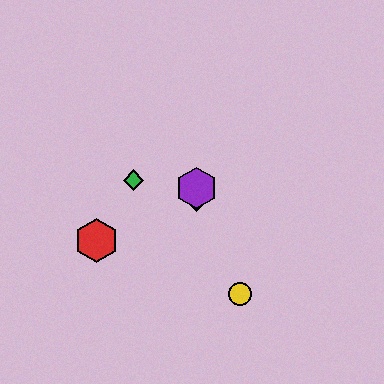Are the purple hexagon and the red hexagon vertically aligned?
No, the purple hexagon is at x≈196 and the red hexagon is at x≈96.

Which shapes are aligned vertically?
The blue diamond, the purple hexagon are aligned vertically.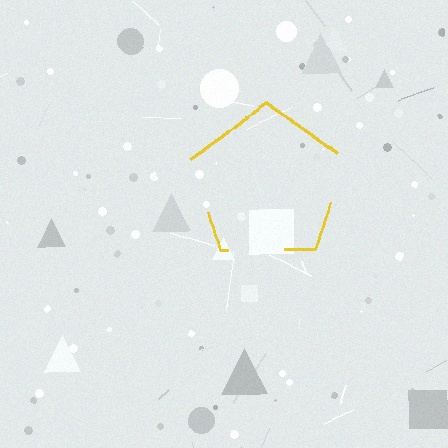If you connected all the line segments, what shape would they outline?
They would outline a pentagon.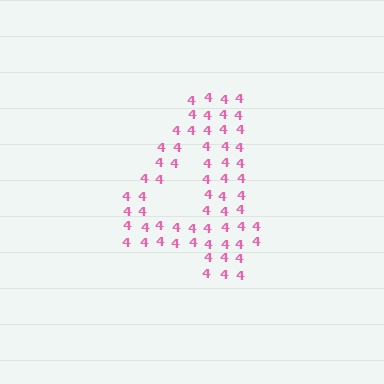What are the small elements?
The small elements are digit 4's.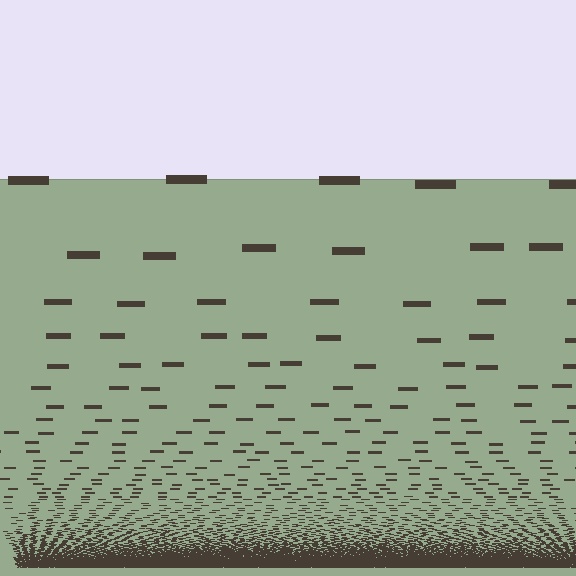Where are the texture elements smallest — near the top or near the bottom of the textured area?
Near the bottom.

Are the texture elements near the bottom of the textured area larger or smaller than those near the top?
Smaller. The gradient is inverted — elements near the bottom are smaller and denser.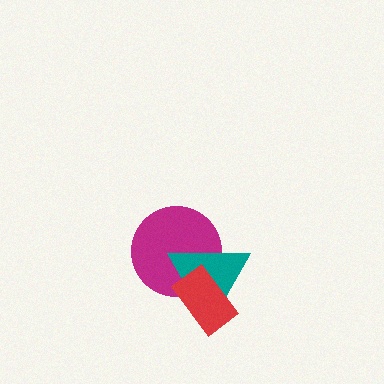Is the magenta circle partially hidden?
Yes, it is partially covered by another shape.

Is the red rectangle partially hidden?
No, no other shape covers it.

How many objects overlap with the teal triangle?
2 objects overlap with the teal triangle.